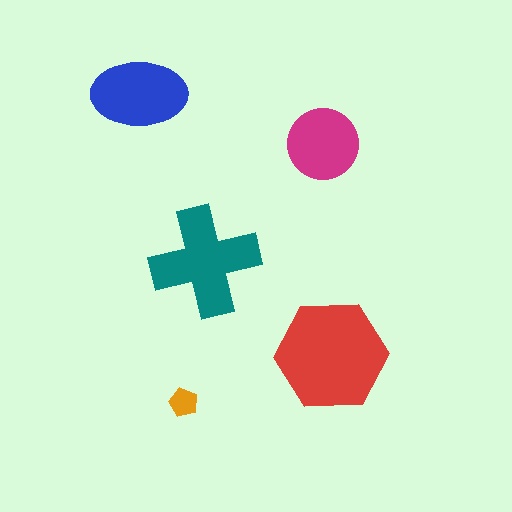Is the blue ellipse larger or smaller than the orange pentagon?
Larger.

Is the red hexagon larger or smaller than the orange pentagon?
Larger.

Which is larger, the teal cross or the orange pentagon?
The teal cross.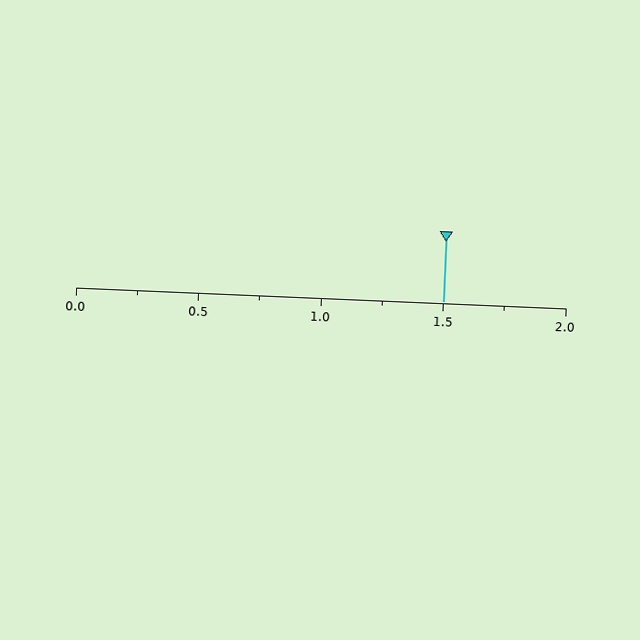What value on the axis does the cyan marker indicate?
The marker indicates approximately 1.5.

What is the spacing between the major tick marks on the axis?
The major ticks are spaced 0.5 apart.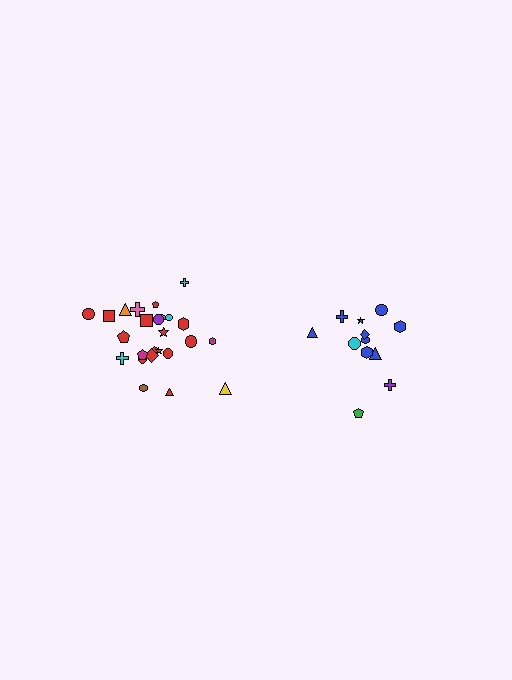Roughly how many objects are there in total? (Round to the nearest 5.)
Roughly 35 objects in total.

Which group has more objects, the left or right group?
The left group.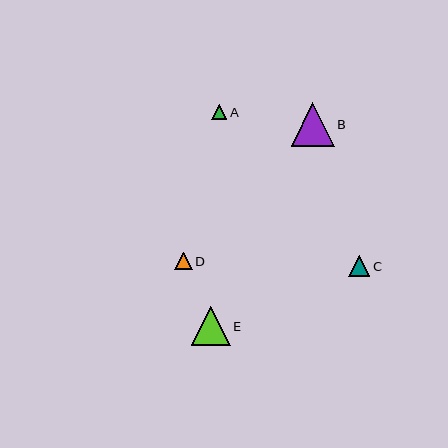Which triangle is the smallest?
Triangle A is the smallest with a size of approximately 15 pixels.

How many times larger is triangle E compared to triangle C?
Triangle E is approximately 1.8 times the size of triangle C.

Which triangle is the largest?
Triangle B is the largest with a size of approximately 43 pixels.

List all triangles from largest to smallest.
From largest to smallest: B, E, C, D, A.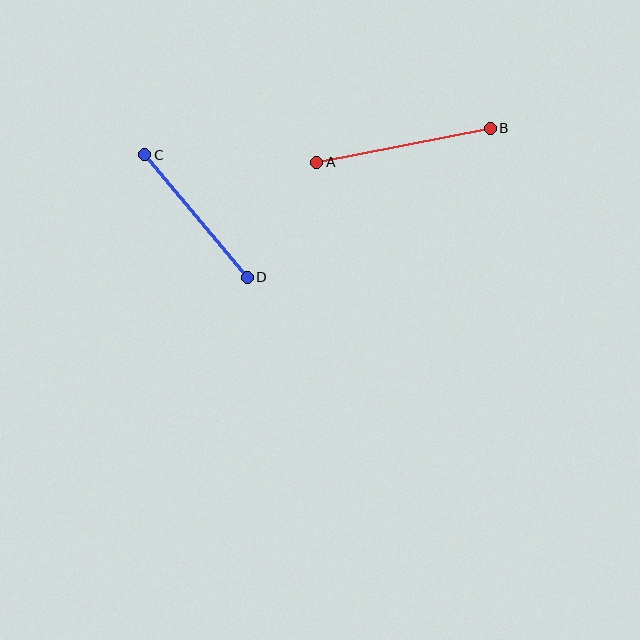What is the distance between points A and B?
The distance is approximately 177 pixels.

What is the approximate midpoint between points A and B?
The midpoint is at approximately (403, 145) pixels.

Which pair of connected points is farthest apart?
Points A and B are farthest apart.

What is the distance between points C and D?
The distance is approximately 159 pixels.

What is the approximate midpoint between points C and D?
The midpoint is at approximately (196, 216) pixels.